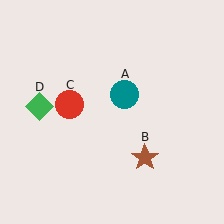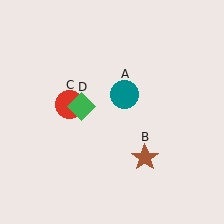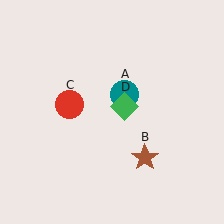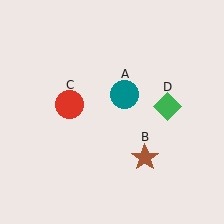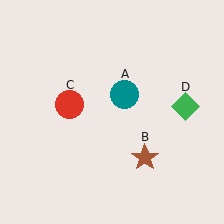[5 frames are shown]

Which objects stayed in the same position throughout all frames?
Teal circle (object A) and brown star (object B) and red circle (object C) remained stationary.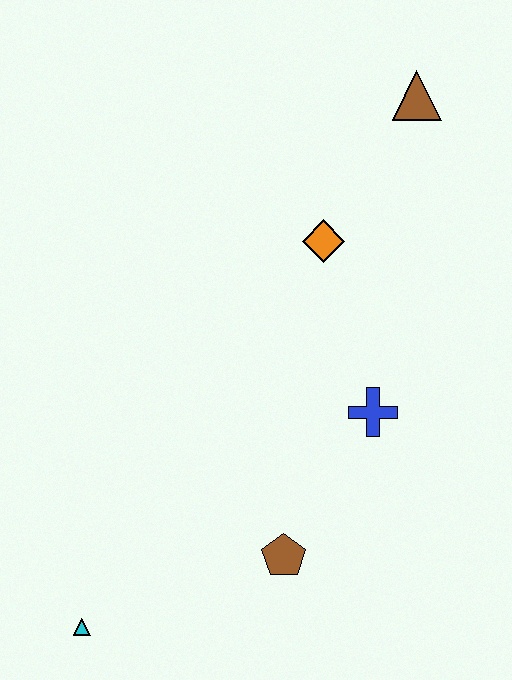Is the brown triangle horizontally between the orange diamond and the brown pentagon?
No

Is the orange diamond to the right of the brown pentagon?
Yes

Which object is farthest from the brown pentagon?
The brown triangle is farthest from the brown pentagon.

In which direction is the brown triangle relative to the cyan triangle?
The brown triangle is above the cyan triangle.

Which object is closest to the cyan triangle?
The brown pentagon is closest to the cyan triangle.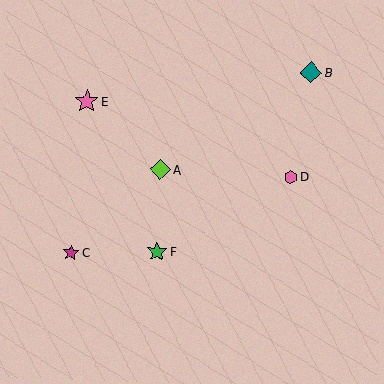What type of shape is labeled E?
Shape E is a pink star.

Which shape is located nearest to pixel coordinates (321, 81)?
The teal diamond (labeled B) at (311, 73) is nearest to that location.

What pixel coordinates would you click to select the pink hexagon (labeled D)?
Click at (290, 177) to select the pink hexagon D.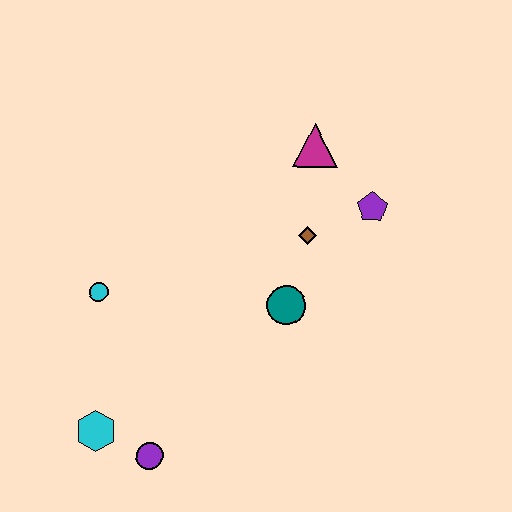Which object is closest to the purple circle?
The cyan hexagon is closest to the purple circle.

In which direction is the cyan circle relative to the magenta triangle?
The cyan circle is to the left of the magenta triangle.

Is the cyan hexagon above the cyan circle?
No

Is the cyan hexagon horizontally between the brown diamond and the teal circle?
No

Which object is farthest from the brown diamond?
The cyan hexagon is farthest from the brown diamond.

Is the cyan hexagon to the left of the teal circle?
Yes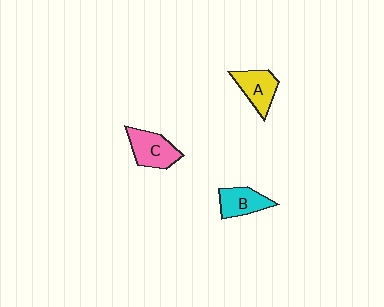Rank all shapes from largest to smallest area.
From largest to smallest: C (pink), A (yellow), B (cyan).